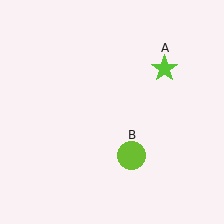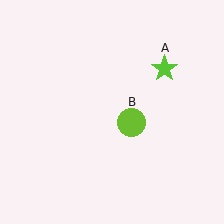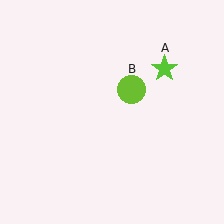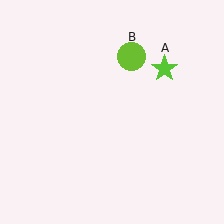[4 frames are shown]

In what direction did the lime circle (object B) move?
The lime circle (object B) moved up.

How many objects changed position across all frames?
1 object changed position: lime circle (object B).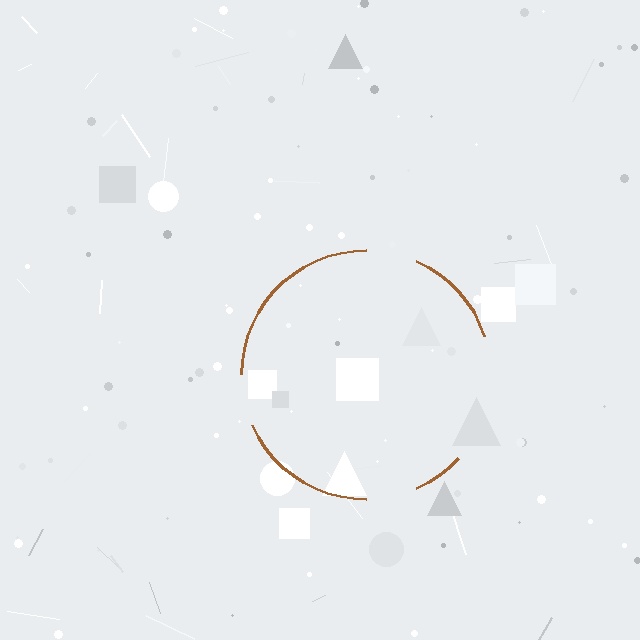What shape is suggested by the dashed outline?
The dashed outline suggests a circle.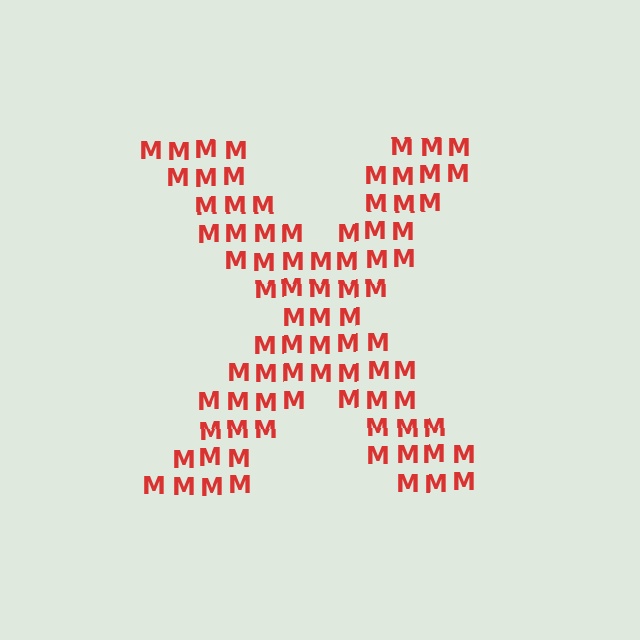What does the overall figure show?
The overall figure shows the letter X.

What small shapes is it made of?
It is made of small letter M's.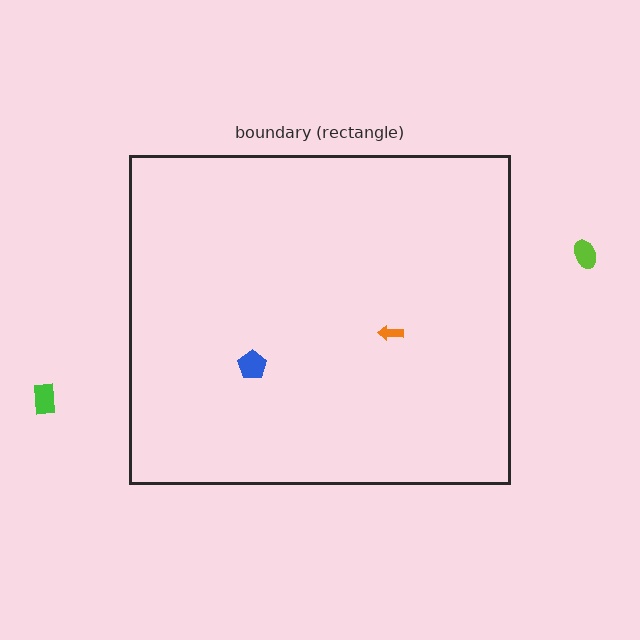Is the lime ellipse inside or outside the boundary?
Outside.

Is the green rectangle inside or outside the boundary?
Outside.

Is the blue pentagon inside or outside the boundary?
Inside.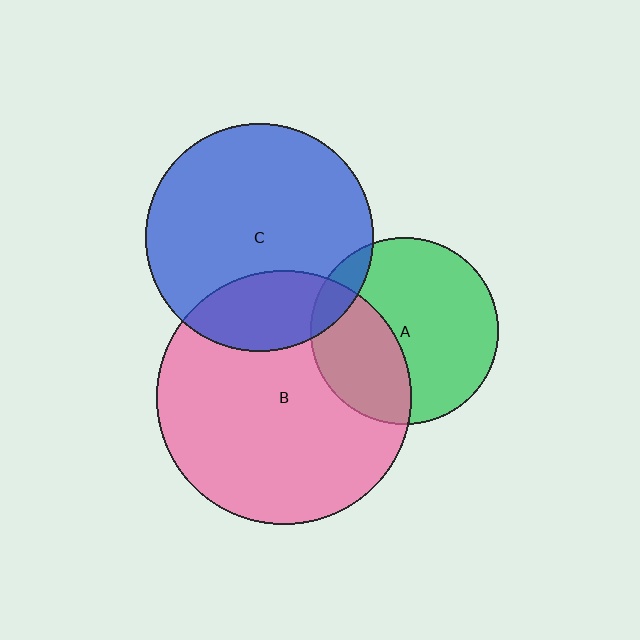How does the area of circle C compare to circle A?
Approximately 1.5 times.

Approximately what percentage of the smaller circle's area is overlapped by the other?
Approximately 10%.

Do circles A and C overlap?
Yes.